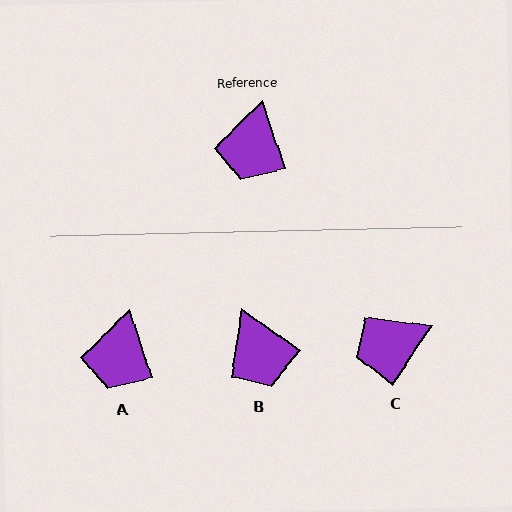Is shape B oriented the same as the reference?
No, it is off by about 37 degrees.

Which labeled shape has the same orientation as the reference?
A.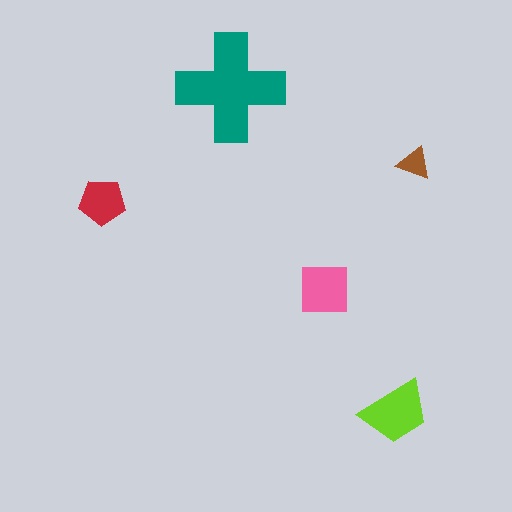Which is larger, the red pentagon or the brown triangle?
The red pentagon.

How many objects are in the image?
There are 5 objects in the image.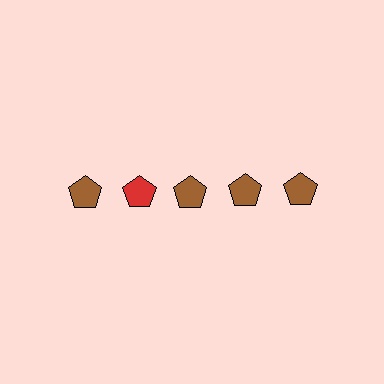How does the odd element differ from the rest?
It has a different color: red instead of brown.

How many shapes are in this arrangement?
There are 5 shapes arranged in a grid pattern.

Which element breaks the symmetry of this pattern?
The red pentagon in the top row, second from left column breaks the symmetry. All other shapes are brown pentagons.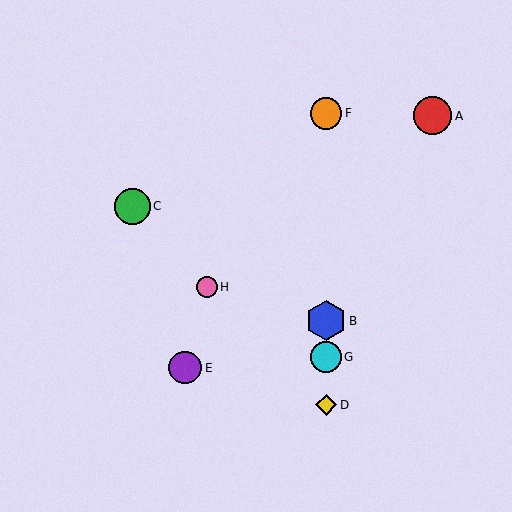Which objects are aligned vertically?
Objects B, D, F, G are aligned vertically.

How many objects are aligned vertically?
4 objects (B, D, F, G) are aligned vertically.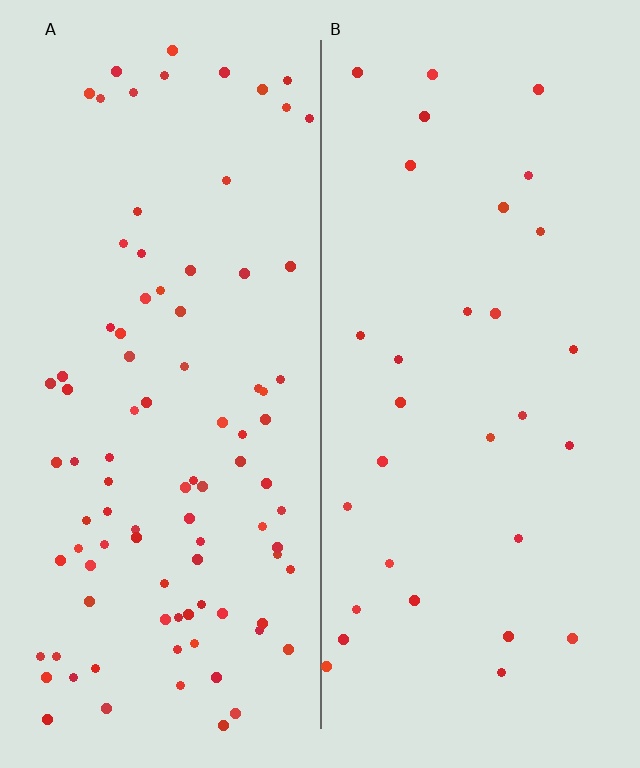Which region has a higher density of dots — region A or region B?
A (the left).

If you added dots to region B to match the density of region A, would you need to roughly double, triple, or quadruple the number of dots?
Approximately triple.